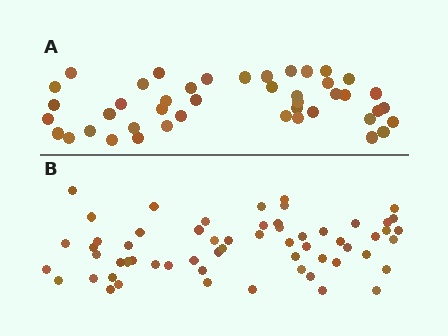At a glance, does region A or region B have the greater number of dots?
Region B (the bottom region) has more dots.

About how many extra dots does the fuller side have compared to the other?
Region B has approximately 15 more dots than region A.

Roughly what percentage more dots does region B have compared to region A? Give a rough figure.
About 35% more.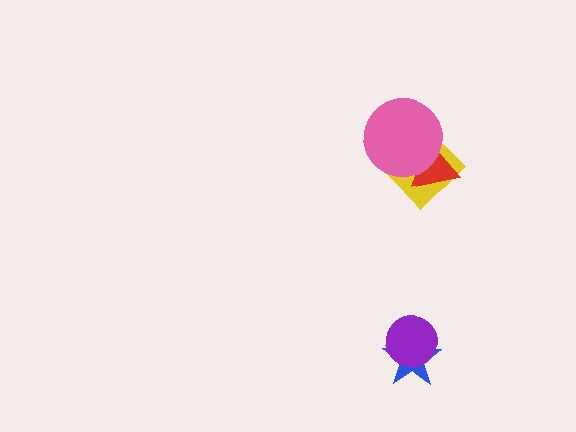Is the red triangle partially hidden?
Yes, it is partially covered by another shape.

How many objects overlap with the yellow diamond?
2 objects overlap with the yellow diamond.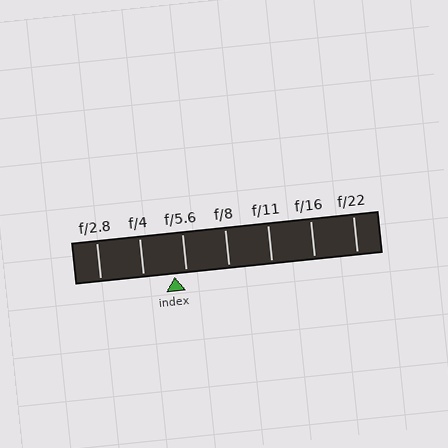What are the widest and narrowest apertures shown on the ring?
The widest aperture shown is f/2.8 and the narrowest is f/22.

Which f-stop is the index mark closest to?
The index mark is closest to f/5.6.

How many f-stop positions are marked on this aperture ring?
There are 7 f-stop positions marked.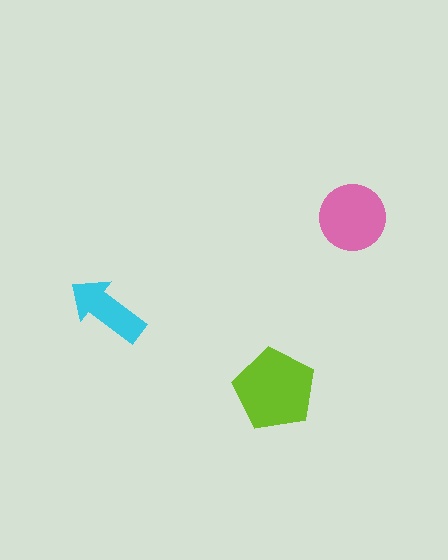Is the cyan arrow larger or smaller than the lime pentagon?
Smaller.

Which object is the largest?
The lime pentagon.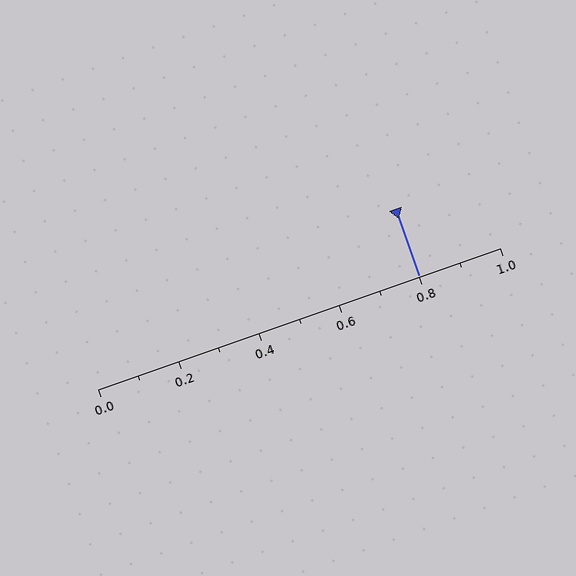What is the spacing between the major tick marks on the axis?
The major ticks are spaced 0.2 apart.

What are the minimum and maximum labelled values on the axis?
The axis runs from 0.0 to 1.0.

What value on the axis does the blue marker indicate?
The marker indicates approximately 0.8.